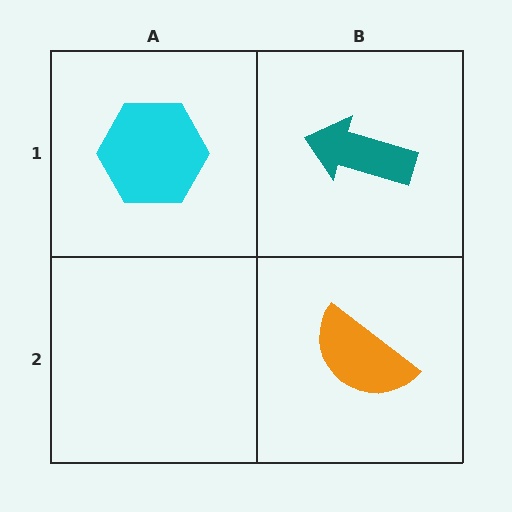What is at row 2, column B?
An orange semicircle.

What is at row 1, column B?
A teal arrow.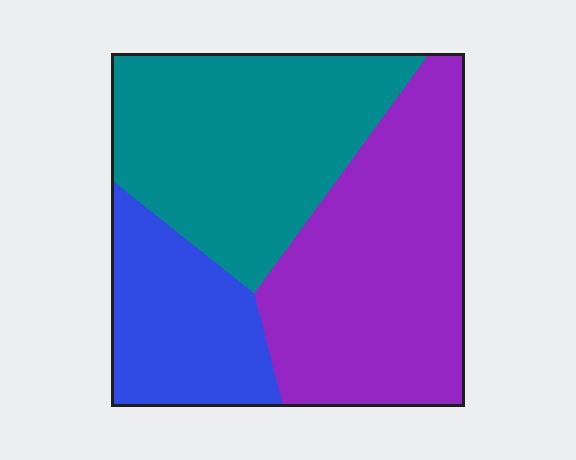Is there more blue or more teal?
Teal.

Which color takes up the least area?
Blue, at roughly 20%.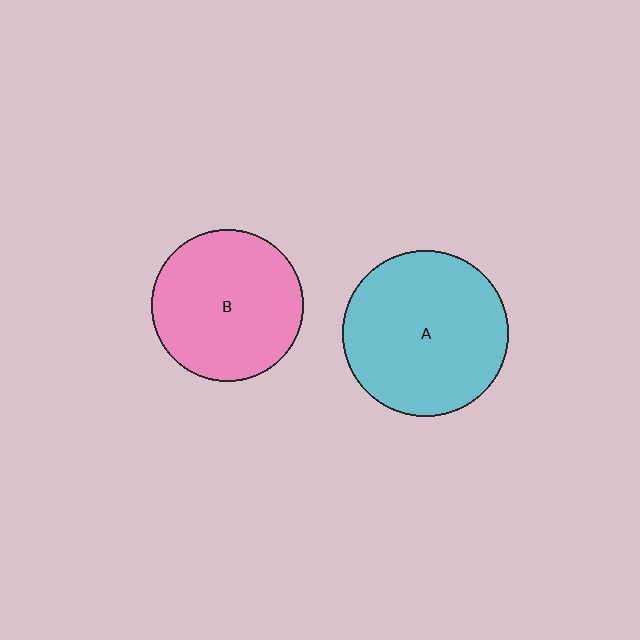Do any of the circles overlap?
No, none of the circles overlap.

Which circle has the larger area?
Circle A (cyan).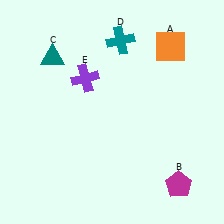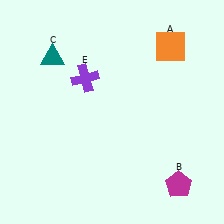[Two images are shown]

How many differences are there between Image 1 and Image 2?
There is 1 difference between the two images.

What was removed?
The teal cross (D) was removed in Image 2.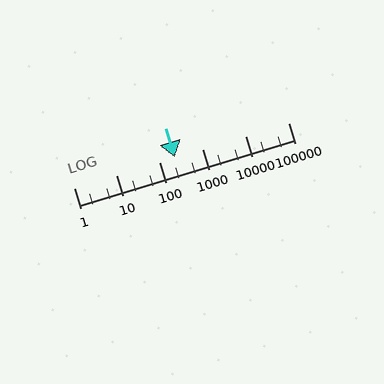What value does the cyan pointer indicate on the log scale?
The pointer indicates approximately 230.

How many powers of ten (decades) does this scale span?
The scale spans 5 decades, from 1 to 100000.